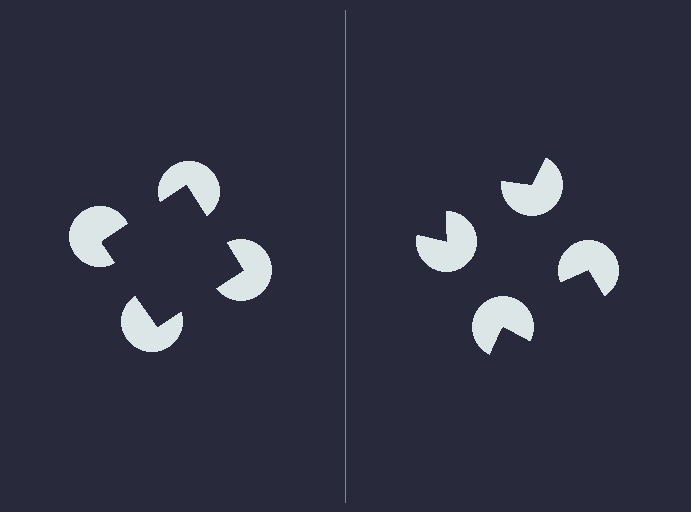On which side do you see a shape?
An illusory square appears on the left side. On the right side the wedge cuts are rotated, so no coherent shape forms.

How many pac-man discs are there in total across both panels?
8 — 4 on each side.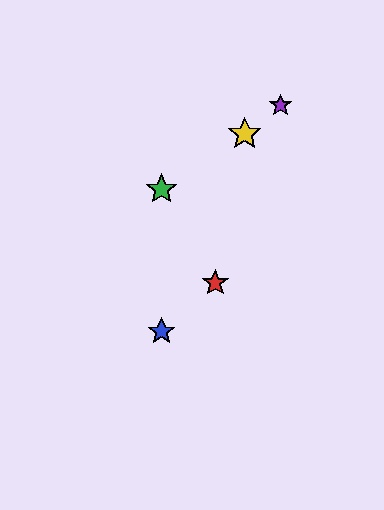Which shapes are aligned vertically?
The blue star, the green star are aligned vertically.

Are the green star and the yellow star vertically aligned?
No, the green star is at x≈162 and the yellow star is at x≈245.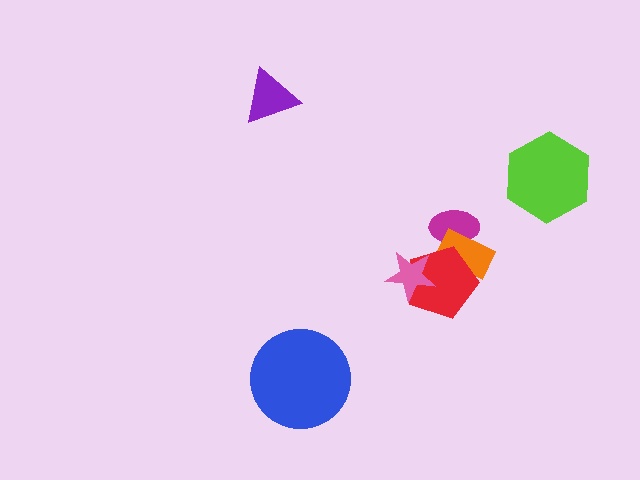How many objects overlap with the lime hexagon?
0 objects overlap with the lime hexagon.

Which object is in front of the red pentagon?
The pink star is in front of the red pentagon.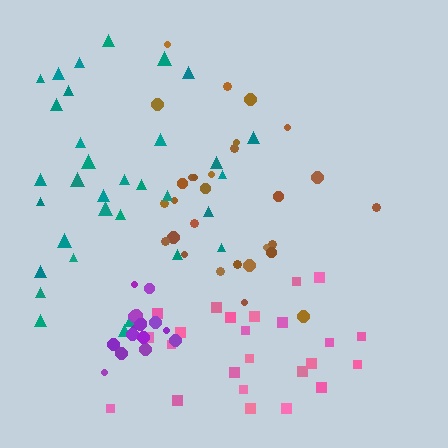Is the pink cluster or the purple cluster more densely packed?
Purple.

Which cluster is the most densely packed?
Purple.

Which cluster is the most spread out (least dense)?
Teal.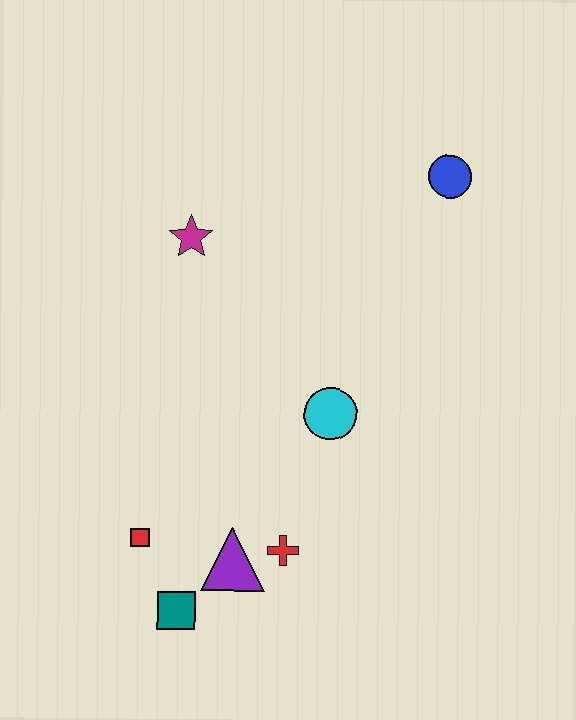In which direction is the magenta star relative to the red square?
The magenta star is above the red square.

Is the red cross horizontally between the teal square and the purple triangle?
No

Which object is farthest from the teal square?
The blue circle is farthest from the teal square.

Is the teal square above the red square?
No